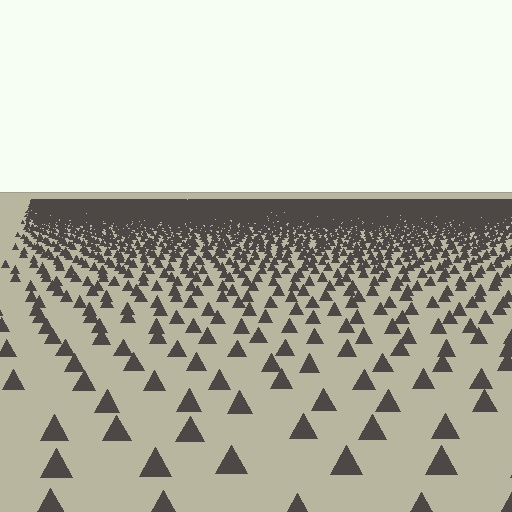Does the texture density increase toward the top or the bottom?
Density increases toward the top.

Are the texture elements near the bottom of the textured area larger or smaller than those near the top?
Larger. Near the bottom, elements are closer to the viewer and appear at a bigger on-screen size.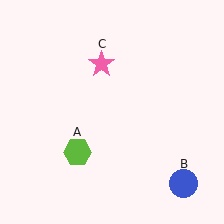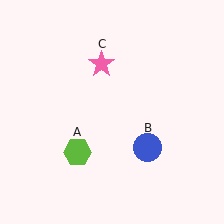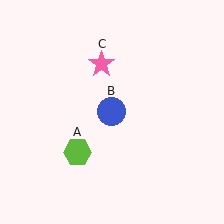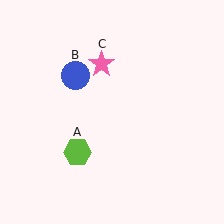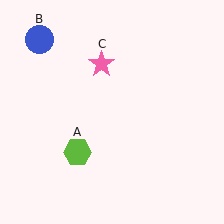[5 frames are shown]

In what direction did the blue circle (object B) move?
The blue circle (object B) moved up and to the left.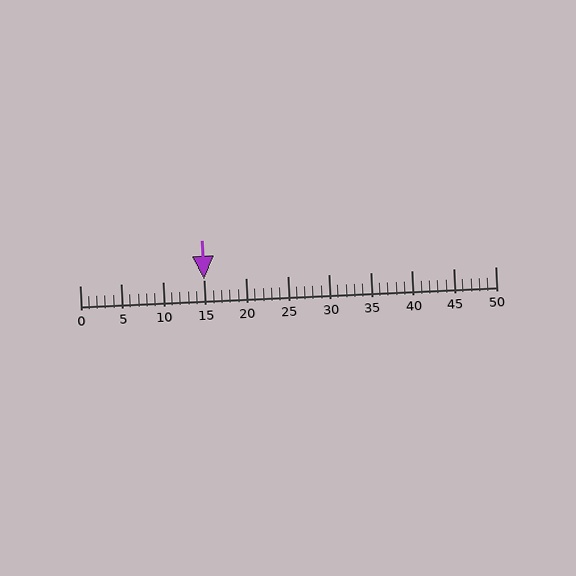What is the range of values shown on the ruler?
The ruler shows values from 0 to 50.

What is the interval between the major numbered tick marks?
The major tick marks are spaced 5 units apart.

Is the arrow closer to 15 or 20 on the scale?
The arrow is closer to 15.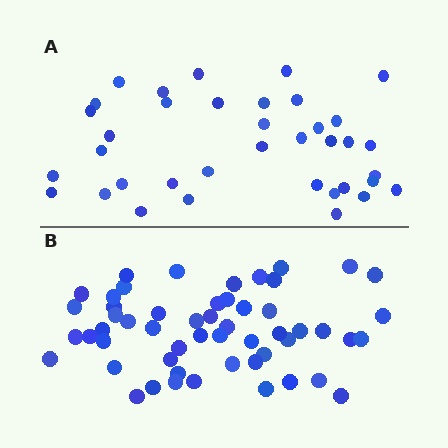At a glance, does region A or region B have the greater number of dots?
Region B (the bottom region) has more dots.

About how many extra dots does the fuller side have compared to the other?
Region B has approximately 15 more dots than region A.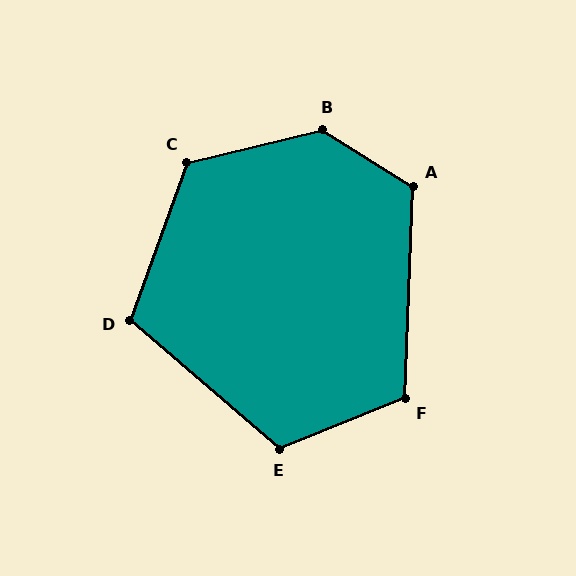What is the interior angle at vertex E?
Approximately 117 degrees (obtuse).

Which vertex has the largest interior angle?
B, at approximately 135 degrees.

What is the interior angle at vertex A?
Approximately 120 degrees (obtuse).